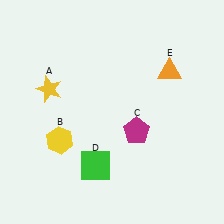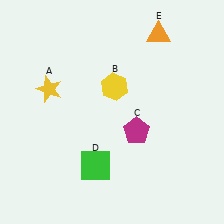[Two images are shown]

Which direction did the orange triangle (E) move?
The orange triangle (E) moved up.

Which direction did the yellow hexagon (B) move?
The yellow hexagon (B) moved right.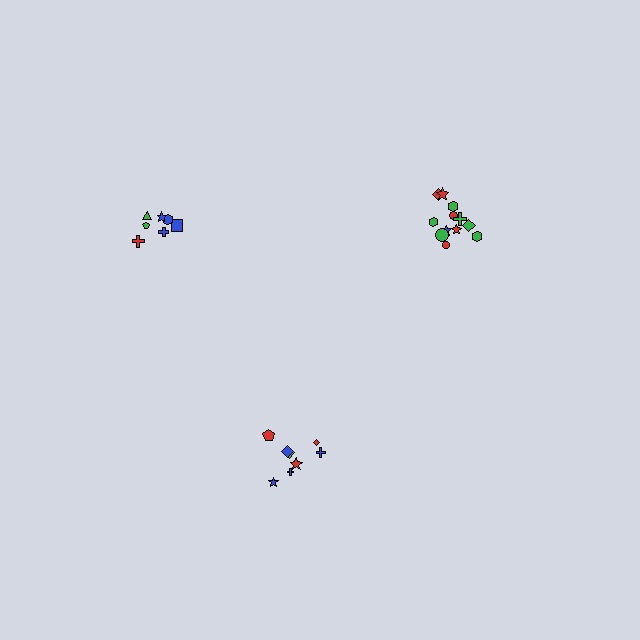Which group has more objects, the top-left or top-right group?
The top-right group.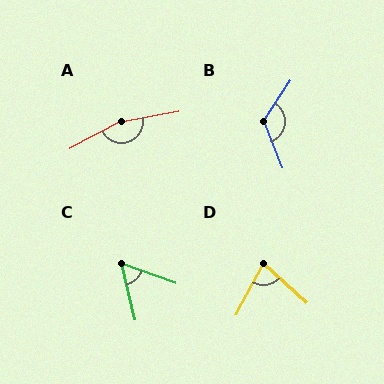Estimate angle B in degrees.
Approximately 125 degrees.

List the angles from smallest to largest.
C (57°), D (76°), B (125°), A (162°).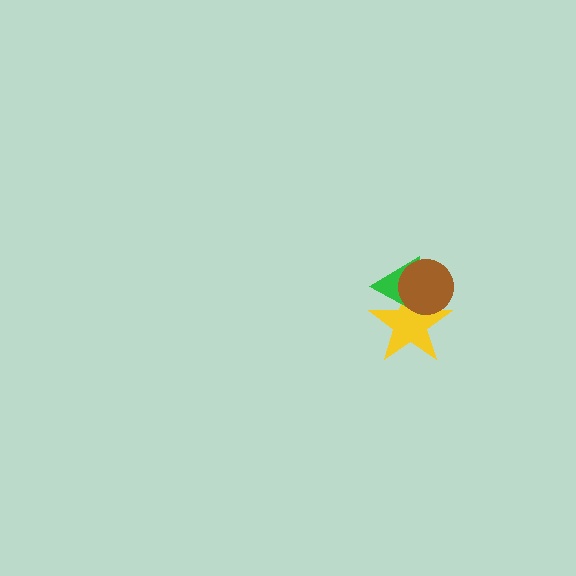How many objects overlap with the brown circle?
2 objects overlap with the brown circle.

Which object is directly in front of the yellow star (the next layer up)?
The green triangle is directly in front of the yellow star.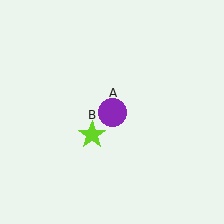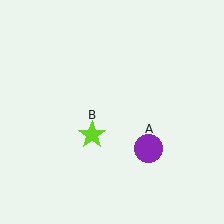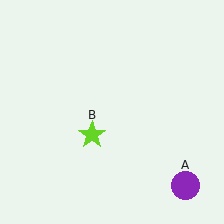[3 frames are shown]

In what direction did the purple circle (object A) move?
The purple circle (object A) moved down and to the right.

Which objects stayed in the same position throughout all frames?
Lime star (object B) remained stationary.